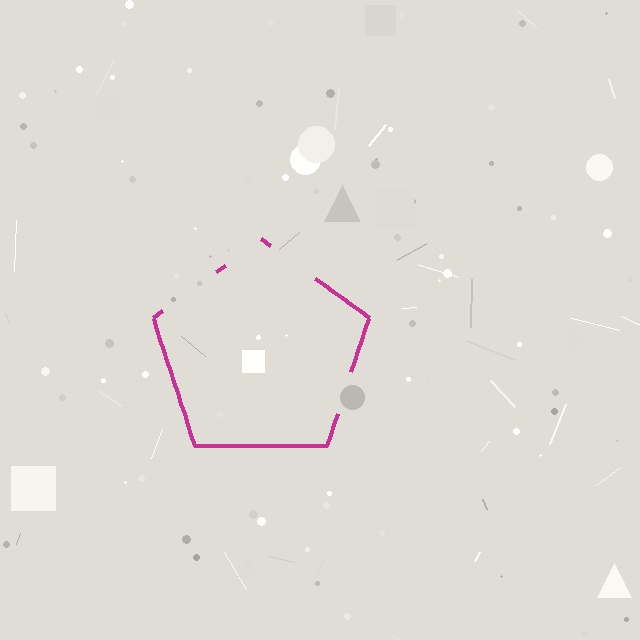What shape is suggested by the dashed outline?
The dashed outline suggests a pentagon.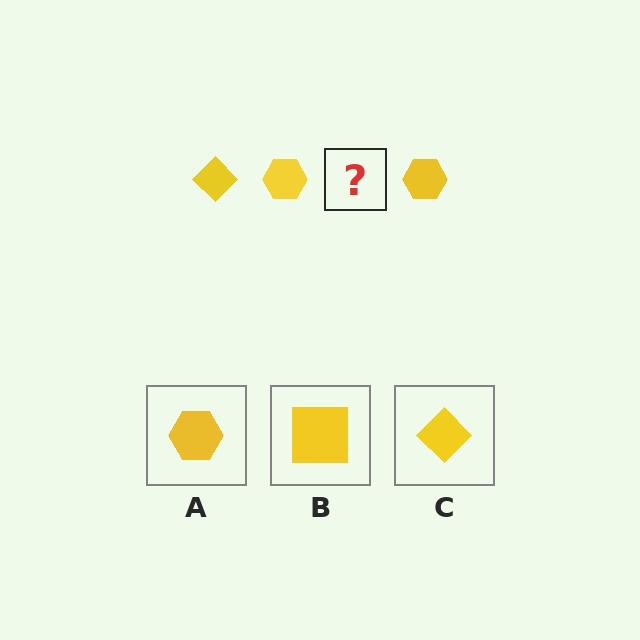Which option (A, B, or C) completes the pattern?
C.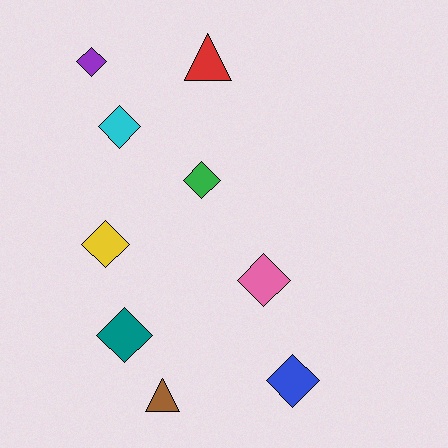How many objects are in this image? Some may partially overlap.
There are 9 objects.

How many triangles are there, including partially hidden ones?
There are 2 triangles.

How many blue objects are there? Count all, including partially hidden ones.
There is 1 blue object.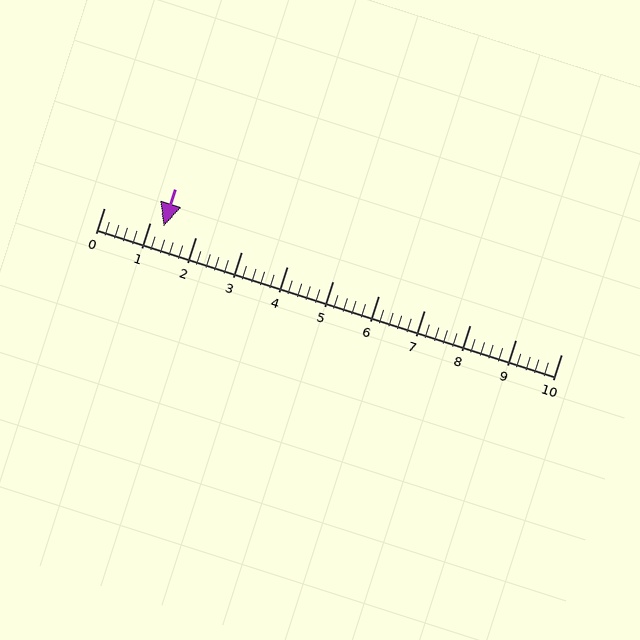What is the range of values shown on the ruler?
The ruler shows values from 0 to 10.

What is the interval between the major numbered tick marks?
The major tick marks are spaced 1 units apart.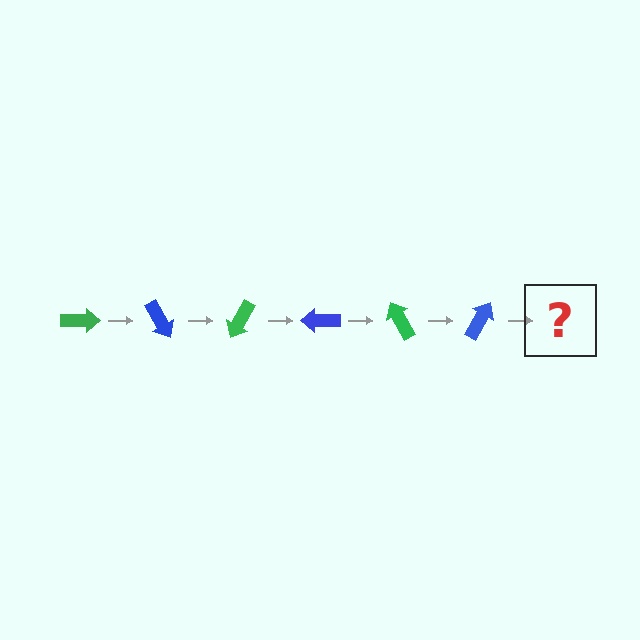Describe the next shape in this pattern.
It should be a green arrow, rotated 360 degrees from the start.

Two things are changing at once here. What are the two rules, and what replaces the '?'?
The two rules are that it rotates 60 degrees each step and the color cycles through green and blue. The '?' should be a green arrow, rotated 360 degrees from the start.